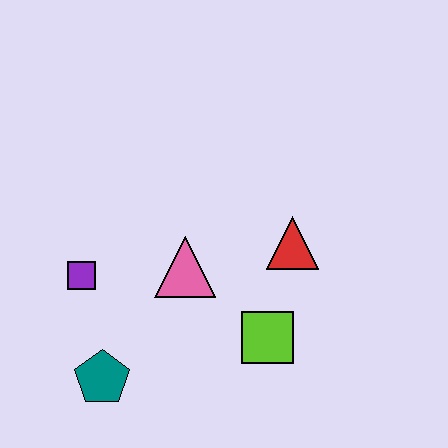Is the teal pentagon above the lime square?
No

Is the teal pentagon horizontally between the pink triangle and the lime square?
No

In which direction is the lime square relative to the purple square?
The lime square is to the right of the purple square.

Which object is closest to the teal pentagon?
The purple square is closest to the teal pentagon.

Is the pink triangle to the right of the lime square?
No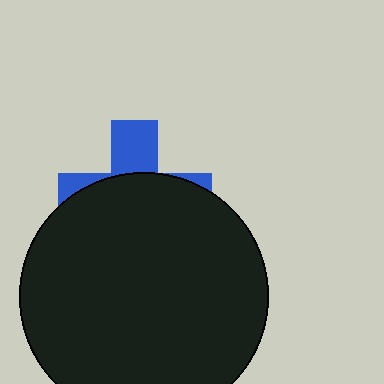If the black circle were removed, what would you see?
You would see the complete blue cross.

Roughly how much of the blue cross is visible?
A small part of it is visible (roughly 30%).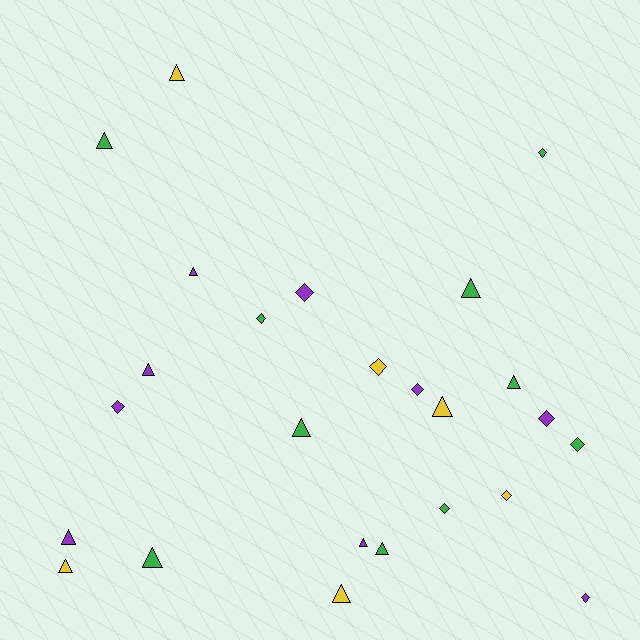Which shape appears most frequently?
Triangle, with 14 objects.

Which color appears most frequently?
Green, with 10 objects.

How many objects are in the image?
There are 25 objects.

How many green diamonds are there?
There are 4 green diamonds.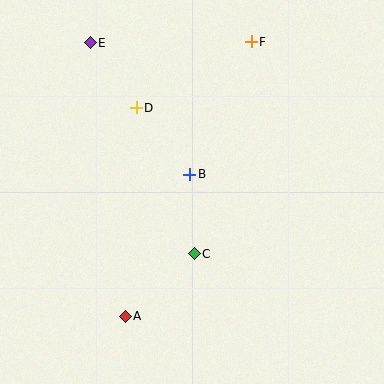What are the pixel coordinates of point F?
Point F is at (251, 42).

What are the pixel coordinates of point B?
Point B is at (190, 174).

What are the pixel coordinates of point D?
Point D is at (136, 108).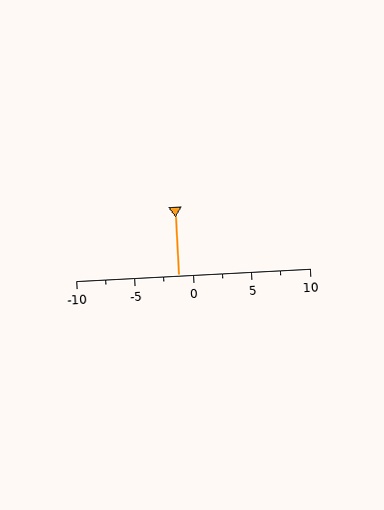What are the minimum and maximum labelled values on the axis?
The axis runs from -10 to 10.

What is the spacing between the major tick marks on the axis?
The major ticks are spaced 5 apart.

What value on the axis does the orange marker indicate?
The marker indicates approximately -1.2.